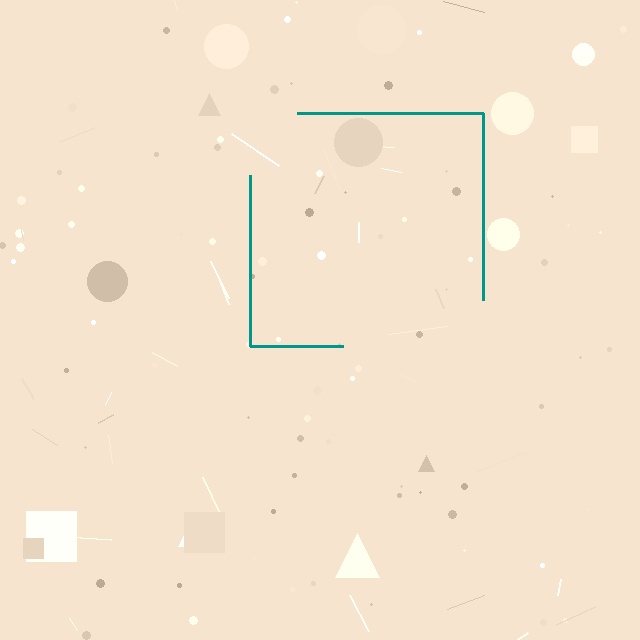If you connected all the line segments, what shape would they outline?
They would outline a square.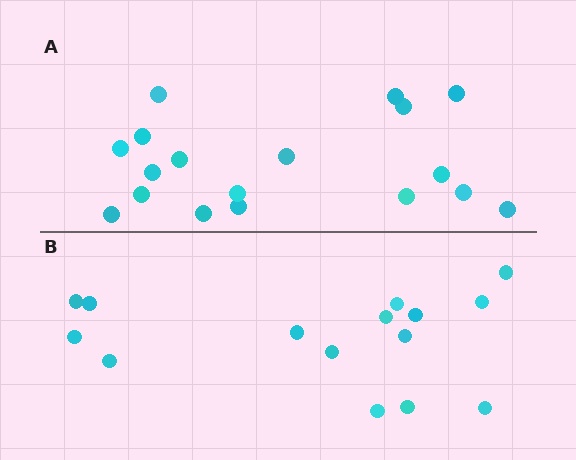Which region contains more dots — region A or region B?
Region A (the top region) has more dots.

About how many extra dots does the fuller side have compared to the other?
Region A has just a few more — roughly 2 or 3 more dots than region B.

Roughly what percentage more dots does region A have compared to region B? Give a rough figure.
About 20% more.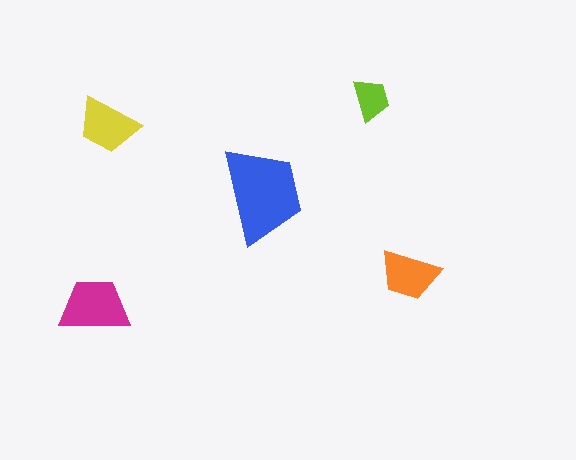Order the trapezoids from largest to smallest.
the blue one, the magenta one, the yellow one, the orange one, the lime one.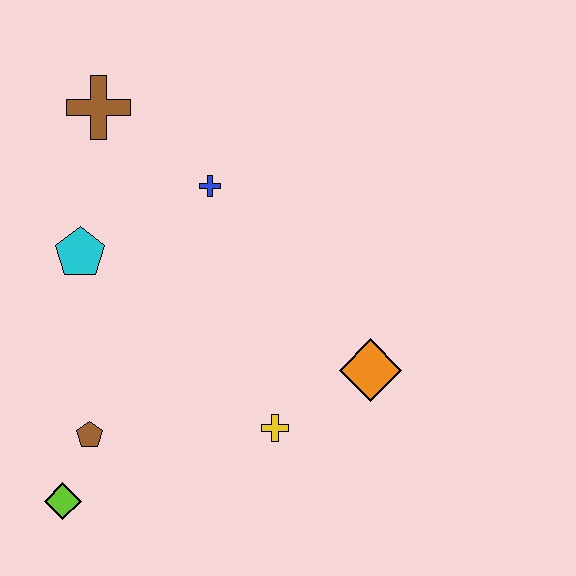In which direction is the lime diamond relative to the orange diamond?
The lime diamond is to the left of the orange diamond.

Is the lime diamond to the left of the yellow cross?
Yes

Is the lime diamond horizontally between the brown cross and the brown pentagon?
No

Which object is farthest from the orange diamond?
The brown cross is farthest from the orange diamond.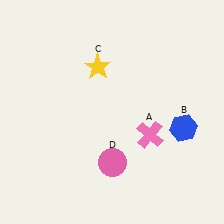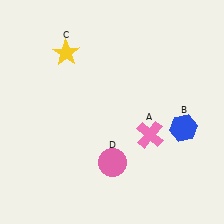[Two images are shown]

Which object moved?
The yellow star (C) moved left.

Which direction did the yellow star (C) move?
The yellow star (C) moved left.